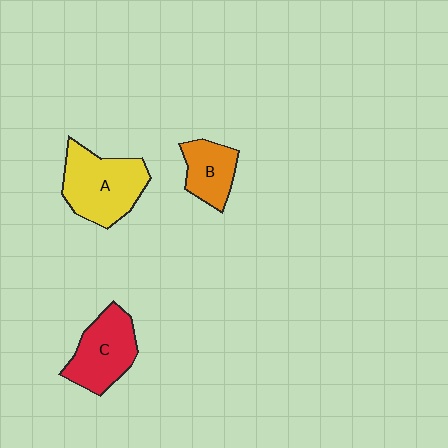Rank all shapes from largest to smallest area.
From largest to smallest: A (yellow), C (red), B (orange).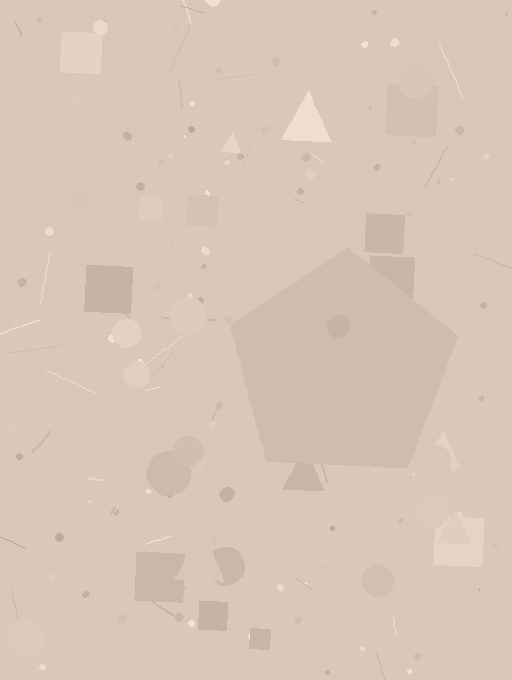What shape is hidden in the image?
A pentagon is hidden in the image.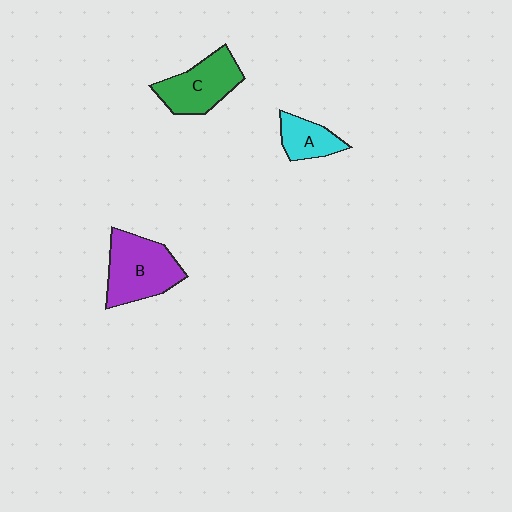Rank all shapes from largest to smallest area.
From largest to smallest: B (purple), C (green), A (cyan).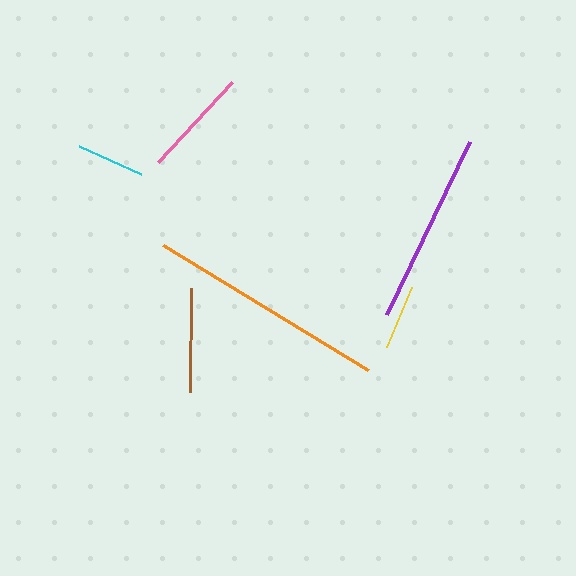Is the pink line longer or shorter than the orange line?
The orange line is longer than the pink line.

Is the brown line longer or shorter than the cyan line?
The brown line is longer than the cyan line.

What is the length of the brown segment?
The brown segment is approximately 104 pixels long.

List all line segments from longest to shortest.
From longest to shortest: orange, purple, pink, brown, cyan, yellow.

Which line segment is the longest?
The orange line is the longest at approximately 240 pixels.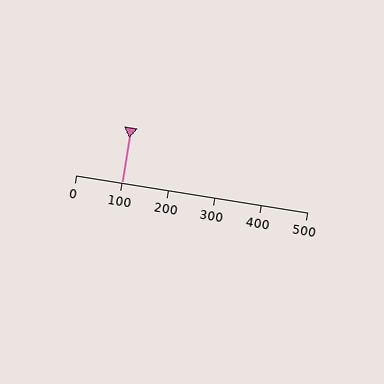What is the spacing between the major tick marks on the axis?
The major ticks are spaced 100 apart.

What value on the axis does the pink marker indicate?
The marker indicates approximately 100.